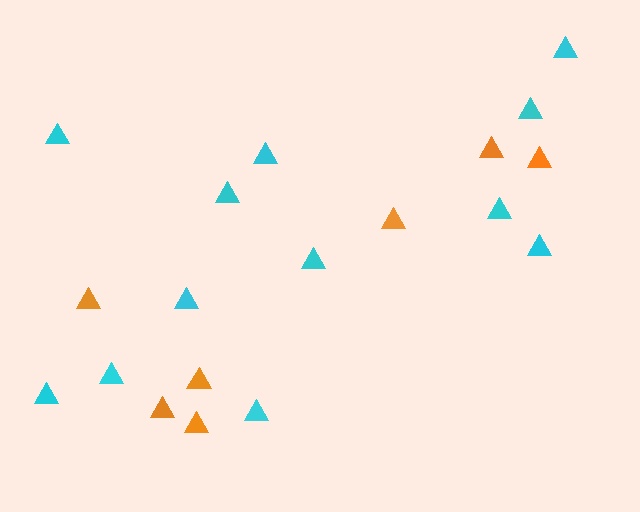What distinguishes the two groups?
There are 2 groups: one group of orange triangles (7) and one group of cyan triangles (12).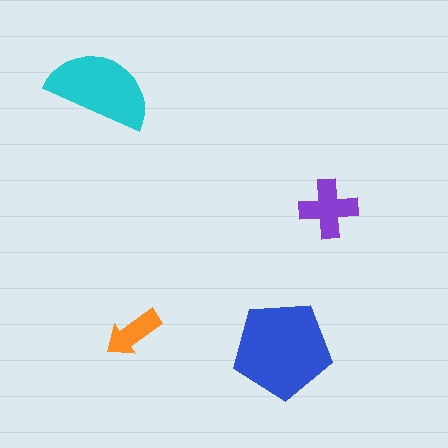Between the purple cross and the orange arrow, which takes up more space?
The purple cross.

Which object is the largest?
The blue pentagon.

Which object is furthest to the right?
The purple cross is rightmost.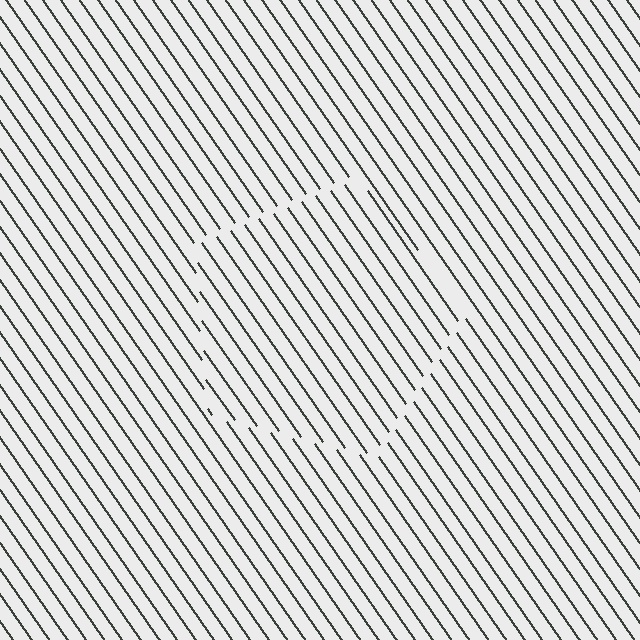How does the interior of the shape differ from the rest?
The interior of the shape contains the same grating, shifted by half a period — the contour is defined by the phase discontinuity where line-ends from the inner and outer gratings abut.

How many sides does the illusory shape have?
5 sides — the line-ends trace a pentagon.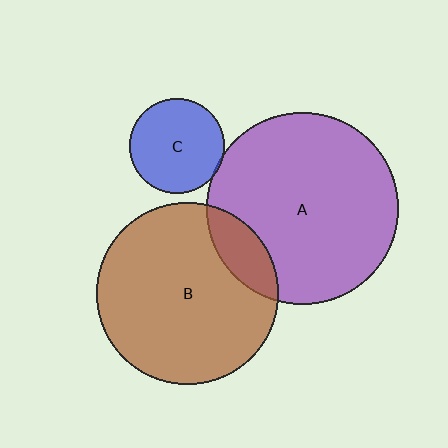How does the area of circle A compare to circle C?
Approximately 4.1 times.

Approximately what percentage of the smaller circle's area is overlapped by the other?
Approximately 15%.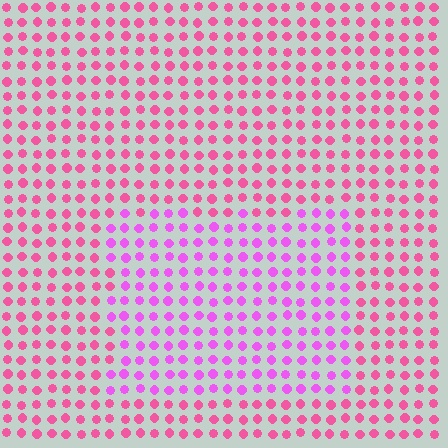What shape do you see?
I see a rectangle.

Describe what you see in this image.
The image is filled with small pink elements in a uniform arrangement. A rectangle-shaped region is visible where the elements are tinted to a slightly different hue, forming a subtle color boundary.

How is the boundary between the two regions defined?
The boundary is defined purely by a slight shift in hue (about 33 degrees). Spacing, size, and orientation are identical on both sides.